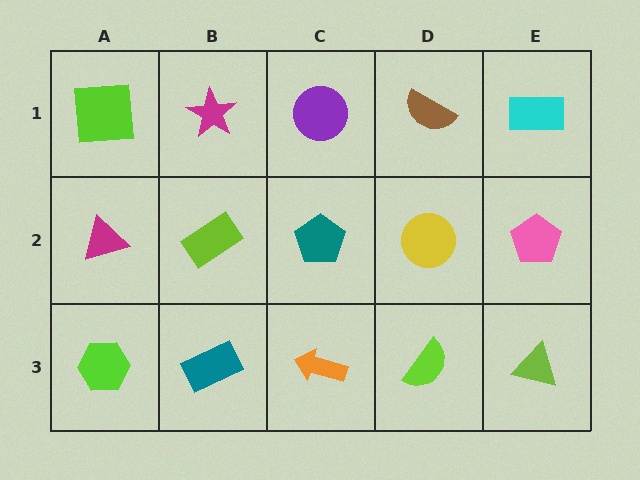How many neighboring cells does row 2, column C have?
4.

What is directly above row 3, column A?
A magenta triangle.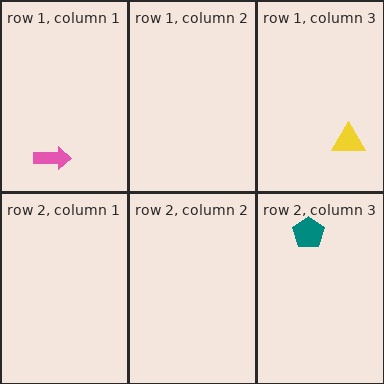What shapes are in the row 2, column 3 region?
The teal pentagon.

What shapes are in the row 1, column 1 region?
The pink arrow.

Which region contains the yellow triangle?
The row 1, column 3 region.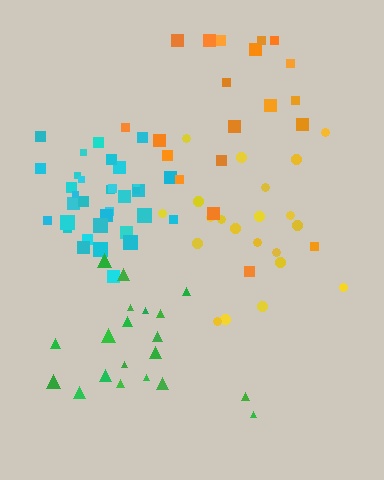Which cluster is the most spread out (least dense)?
Orange.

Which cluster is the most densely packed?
Cyan.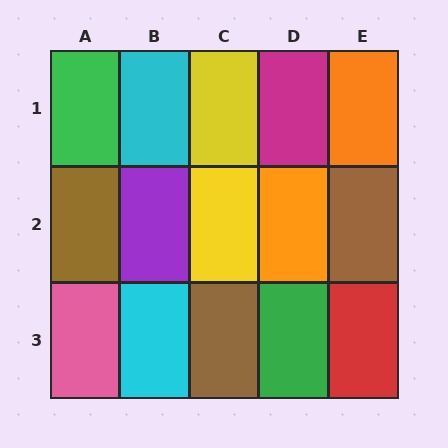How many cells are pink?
1 cell is pink.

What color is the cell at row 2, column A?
Brown.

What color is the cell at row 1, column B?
Cyan.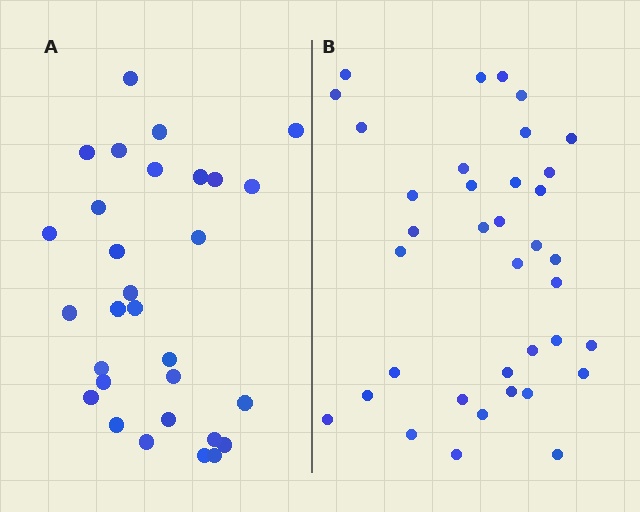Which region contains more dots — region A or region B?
Region B (the right region) has more dots.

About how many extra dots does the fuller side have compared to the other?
Region B has roughly 8 or so more dots than region A.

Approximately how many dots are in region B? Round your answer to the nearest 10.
About 40 dots. (The exact count is 37, which rounds to 40.)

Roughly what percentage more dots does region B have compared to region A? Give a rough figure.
About 25% more.